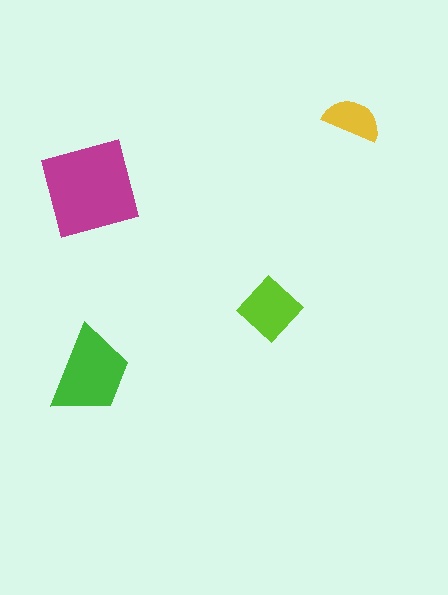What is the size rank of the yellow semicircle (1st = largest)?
4th.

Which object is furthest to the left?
The magenta square is leftmost.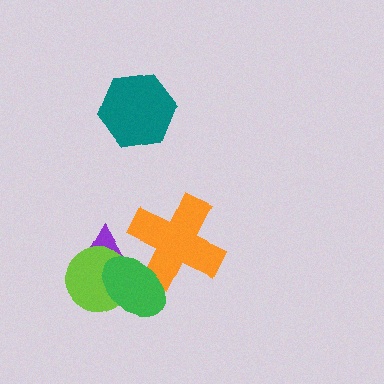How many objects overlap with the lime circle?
2 objects overlap with the lime circle.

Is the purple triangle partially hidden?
Yes, it is partially covered by another shape.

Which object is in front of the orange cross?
The green ellipse is in front of the orange cross.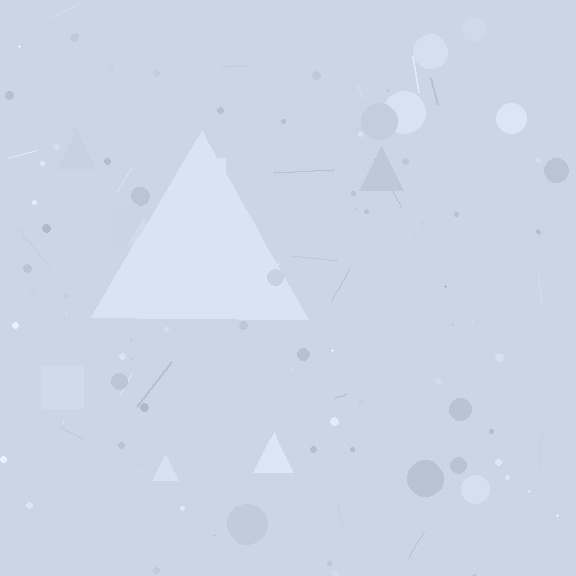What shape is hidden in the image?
A triangle is hidden in the image.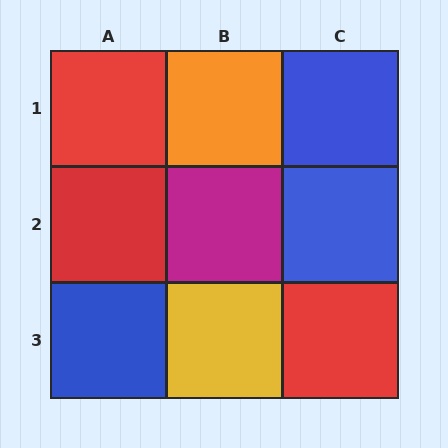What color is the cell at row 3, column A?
Blue.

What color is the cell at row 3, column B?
Yellow.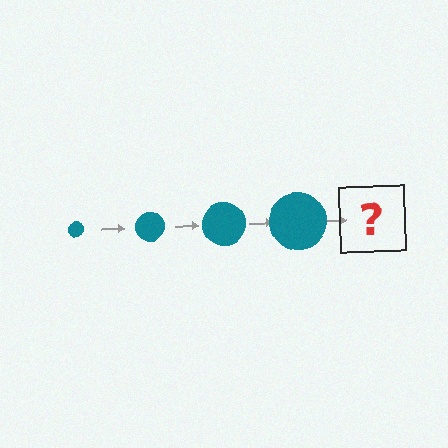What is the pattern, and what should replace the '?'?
The pattern is that the circle gets progressively larger each step. The '?' should be a teal circle, larger than the previous one.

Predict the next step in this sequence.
The next step is a teal circle, larger than the previous one.